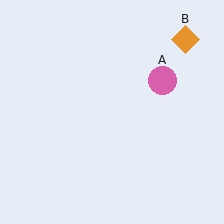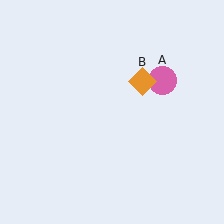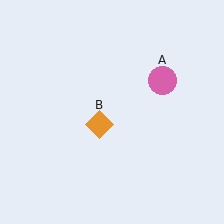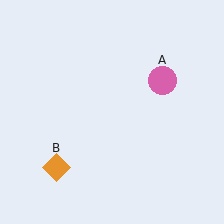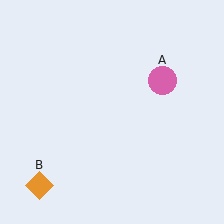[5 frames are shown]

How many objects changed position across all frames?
1 object changed position: orange diamond (object B).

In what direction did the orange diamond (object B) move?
The orange diamond (object B) moved down and to the left.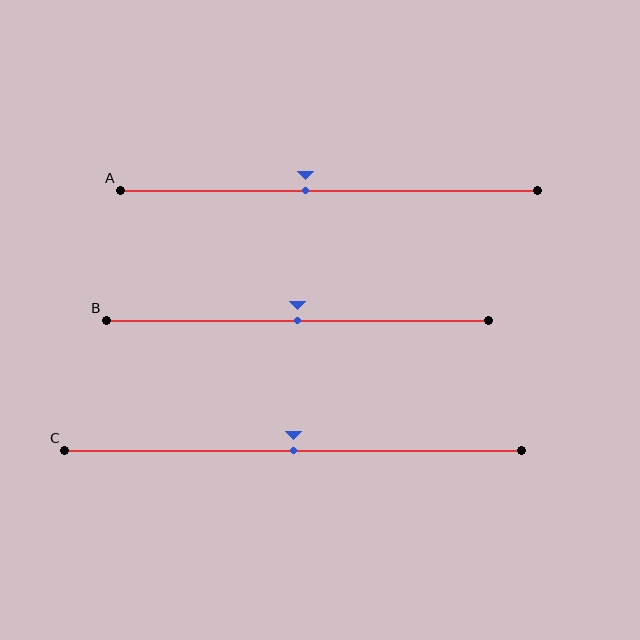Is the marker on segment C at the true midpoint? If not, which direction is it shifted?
Yes, the marker on segment C is at the true midpoint.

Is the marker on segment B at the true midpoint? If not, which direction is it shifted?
Yes, the marker on segment B is at the true midpoint.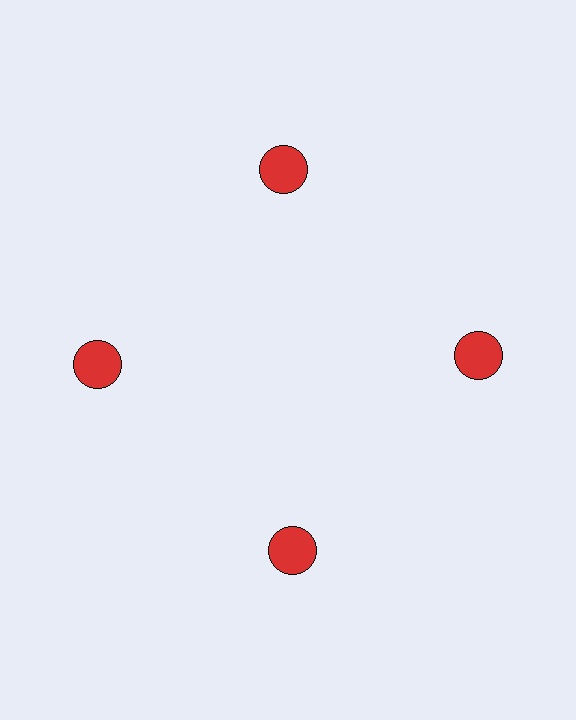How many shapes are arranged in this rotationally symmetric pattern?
There are 4 shapes, arranged in 4 groups of 1.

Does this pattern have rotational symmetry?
Yes, this pattern has 4-fold rotational symmetry. It looks the same after rotating 90 degrees around the center.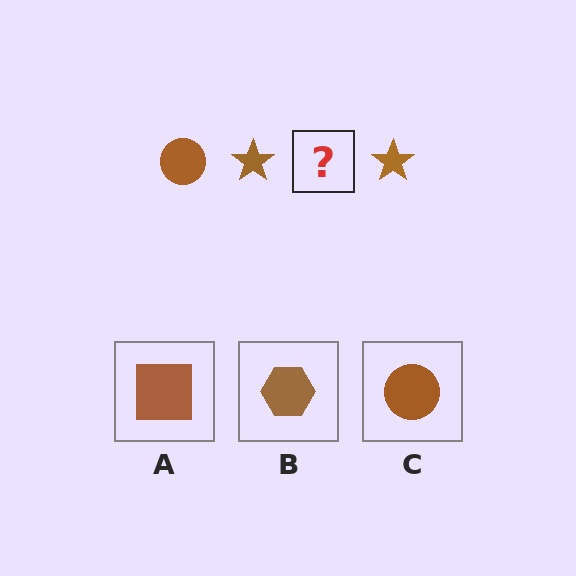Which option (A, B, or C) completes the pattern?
C.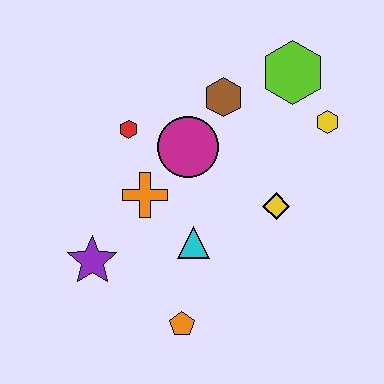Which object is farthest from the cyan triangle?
The lime hexagon is farthest from the cyan triangle.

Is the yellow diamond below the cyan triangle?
No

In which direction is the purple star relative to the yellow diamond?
The purple star is to the left of the yellow diamond.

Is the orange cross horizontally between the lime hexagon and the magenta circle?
No